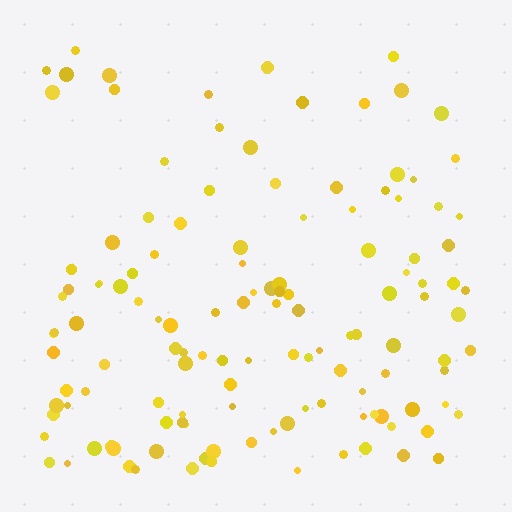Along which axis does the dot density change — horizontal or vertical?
Vertical.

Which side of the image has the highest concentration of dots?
The bottom.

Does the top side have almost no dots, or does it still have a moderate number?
Still a moderate number, just noticeably fewer than the bottom.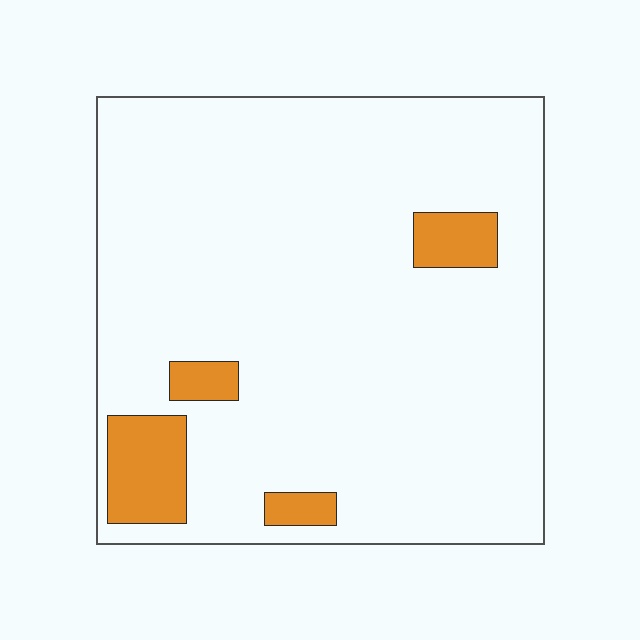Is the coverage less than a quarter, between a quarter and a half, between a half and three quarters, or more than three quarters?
Less than a quarter.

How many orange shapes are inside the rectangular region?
4.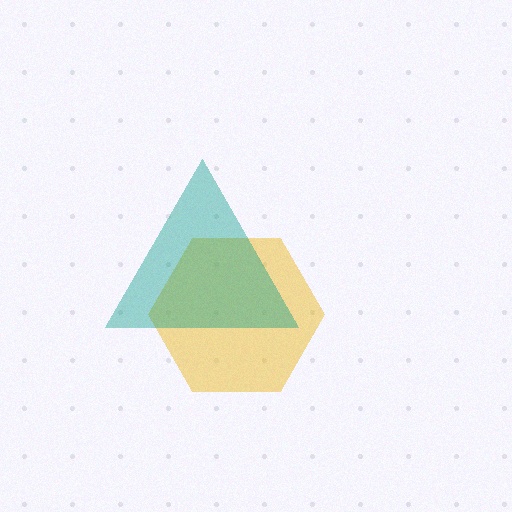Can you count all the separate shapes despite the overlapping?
Yes, there are 2 separate shapes.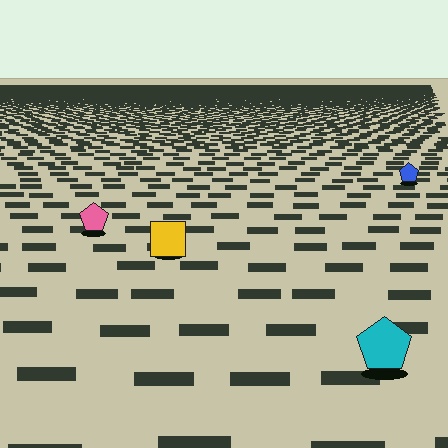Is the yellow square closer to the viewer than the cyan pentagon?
No. The cyan pentagon is closer — you can tell from the texture gradient: the ground texture is coarser near it.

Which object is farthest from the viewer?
The blue pentagon is farthest from the viewer. It appears smaller and the ground texture around it is denser.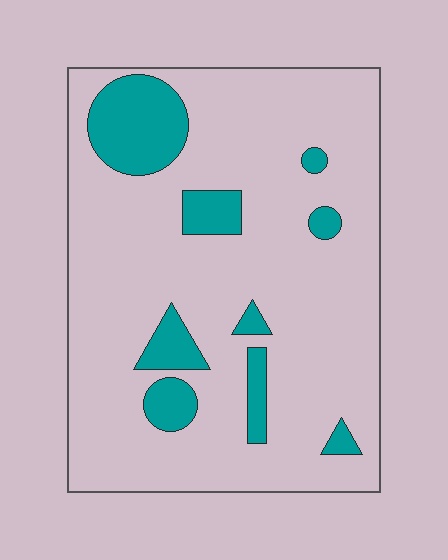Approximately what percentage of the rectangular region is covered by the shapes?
Approximately 15%.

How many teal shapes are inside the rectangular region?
9.